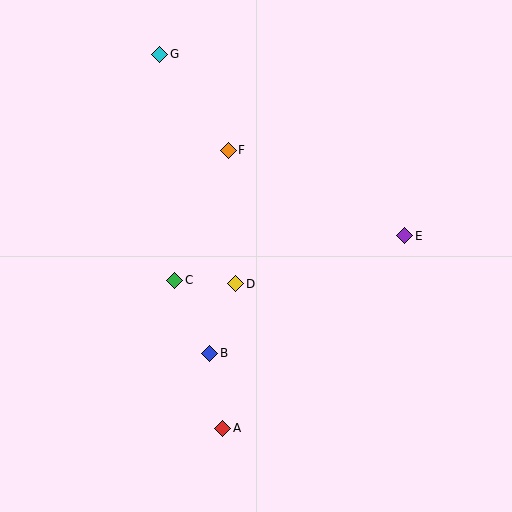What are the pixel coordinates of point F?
Point F is at (228, 150).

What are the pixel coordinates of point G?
Point G is at (160, 54).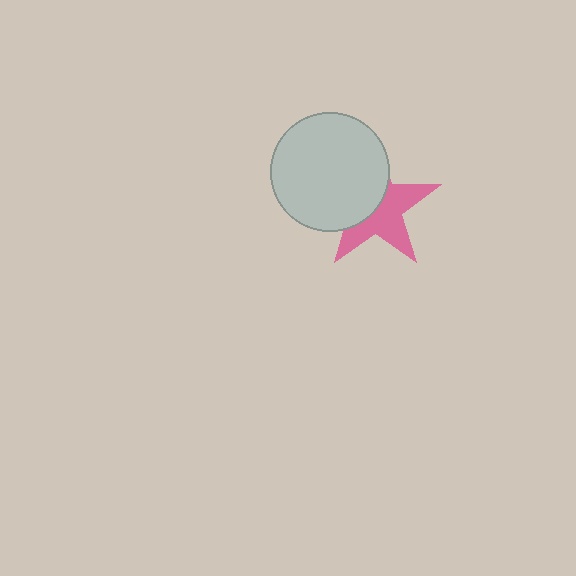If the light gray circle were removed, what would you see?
You would see the complete pink star.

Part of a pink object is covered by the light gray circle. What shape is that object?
It is a star.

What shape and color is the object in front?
The object in front is a light gray circle.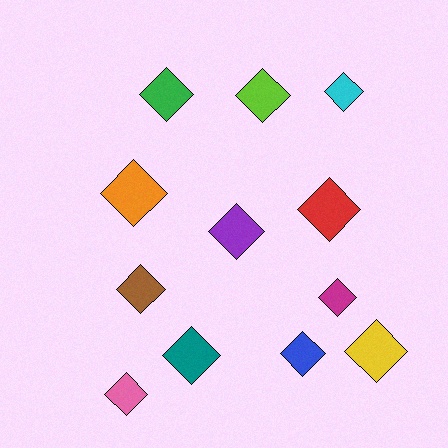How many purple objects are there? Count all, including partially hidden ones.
There is 1 purple object.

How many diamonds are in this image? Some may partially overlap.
There are 12 diamonds.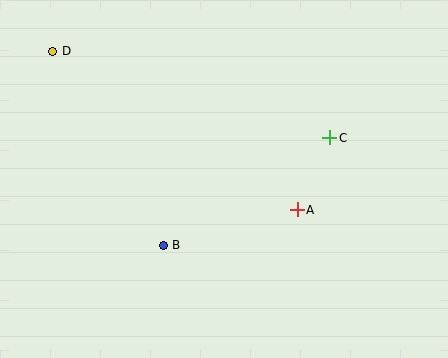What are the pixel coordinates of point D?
Point D is at (53, 51).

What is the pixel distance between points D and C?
The distance between D and C is 290 pixels.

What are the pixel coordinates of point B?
Point B is at (163, 245).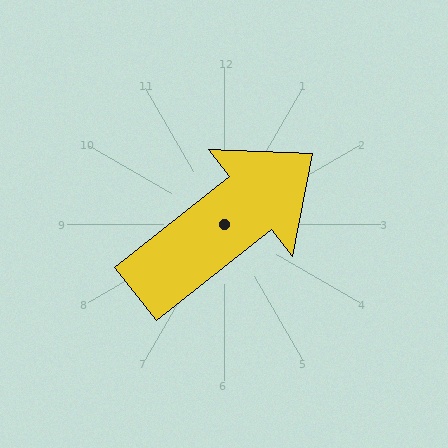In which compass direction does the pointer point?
Northeast.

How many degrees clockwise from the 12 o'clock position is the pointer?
Approximately 52 degrees.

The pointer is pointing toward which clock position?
Roughly 2 o'clock.